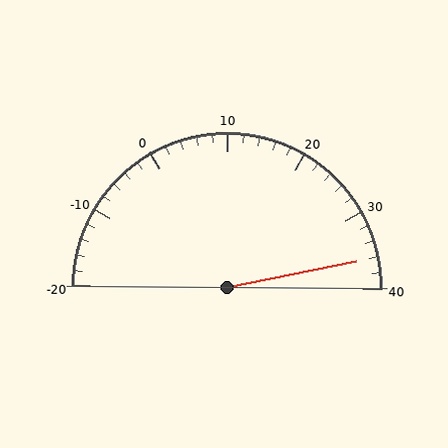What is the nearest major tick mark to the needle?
The nearest major tick mark is 40.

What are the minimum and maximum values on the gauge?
The gauge ranges from -20 to 40.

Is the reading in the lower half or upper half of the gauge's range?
The reading is in the upper half of the range (-20 to 40).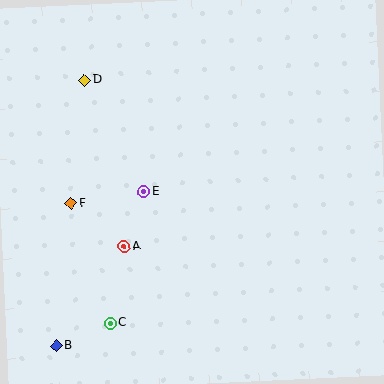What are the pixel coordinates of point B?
Point B is at (56, 345).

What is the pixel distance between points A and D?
The distance between A and D is 171 pixels.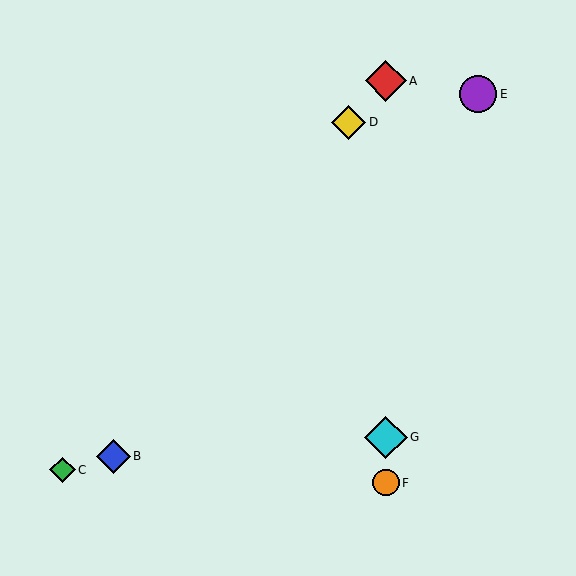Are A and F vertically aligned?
Yes, both are at x≈386.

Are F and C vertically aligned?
No, F is at x≈386 and C is at x≈62.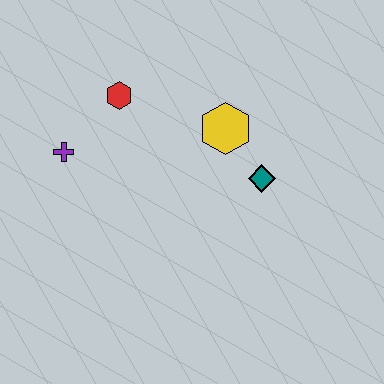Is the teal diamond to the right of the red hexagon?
Yes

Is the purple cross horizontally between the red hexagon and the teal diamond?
No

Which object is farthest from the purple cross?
The teal diamond is farthest from the purple cross.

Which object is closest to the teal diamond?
The yellow hexagon is closest to the teal diamond.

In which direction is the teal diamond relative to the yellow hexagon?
The teal diamond is below the yellow hexagon.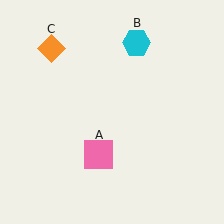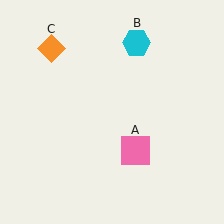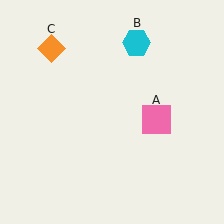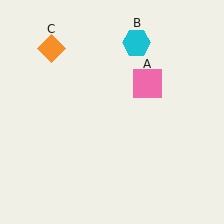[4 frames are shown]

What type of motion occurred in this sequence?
The pink square (object A) rotated counterclockwise around the center of the scene.